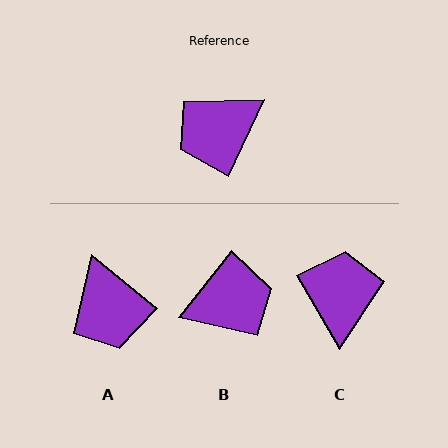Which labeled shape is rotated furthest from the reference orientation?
B, about 166 degrees away.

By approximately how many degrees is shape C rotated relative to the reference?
Approximately 124 degrees clockwise.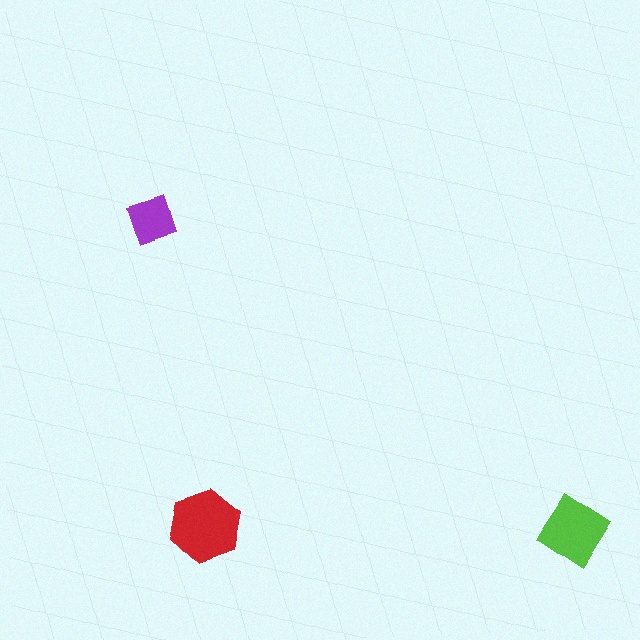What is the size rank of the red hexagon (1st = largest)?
1st.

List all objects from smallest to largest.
The purple diamond, the lime diamond, the red hexagon.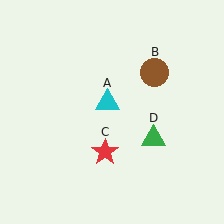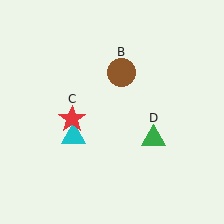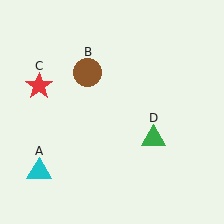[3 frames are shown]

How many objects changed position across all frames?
3 objects changed position: cyan triangle (object A), brown circle (object B), red star (object C).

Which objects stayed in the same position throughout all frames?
Green triangle (object D) remained stationary.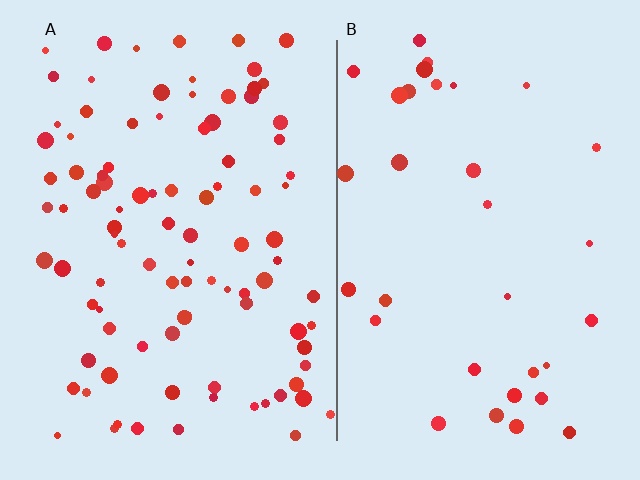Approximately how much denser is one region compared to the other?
Approximately 2.8× — region A over region B.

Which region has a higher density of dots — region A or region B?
A (the left).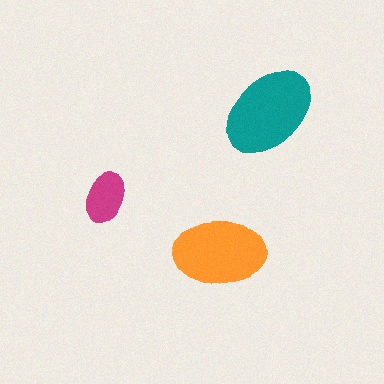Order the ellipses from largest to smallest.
the teal one, the orange one, the magenta one.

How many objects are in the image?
There are 3 objects in the image.